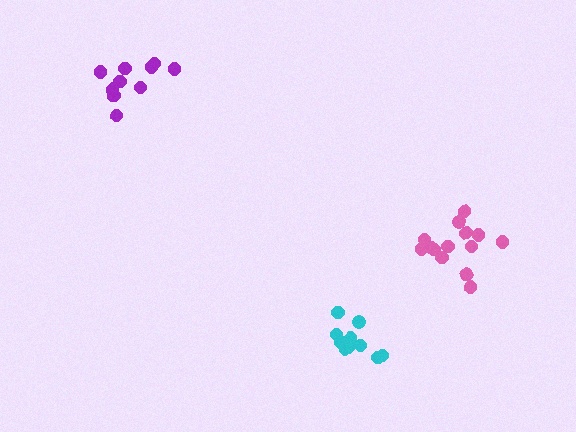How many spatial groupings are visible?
There are 3 spatial groupings.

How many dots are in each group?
Group 1: 10 dots, Group 2: 14 dots, Group 3: 10 dots (34 total).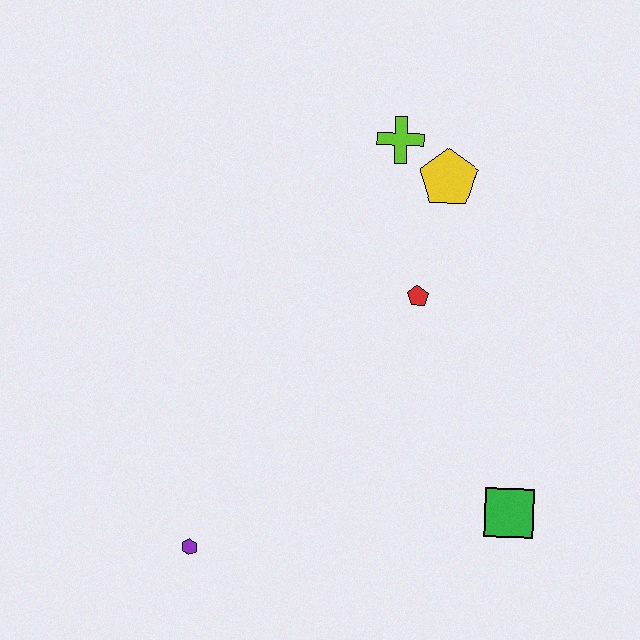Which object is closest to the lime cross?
The yellow pentagon is closest to the lime cross.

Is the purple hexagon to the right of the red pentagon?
No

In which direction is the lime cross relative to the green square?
The lime cross is above the green square.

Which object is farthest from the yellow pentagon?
The purple hexagon is farthest from the yellow pentagon.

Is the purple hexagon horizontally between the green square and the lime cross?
No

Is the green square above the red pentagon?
No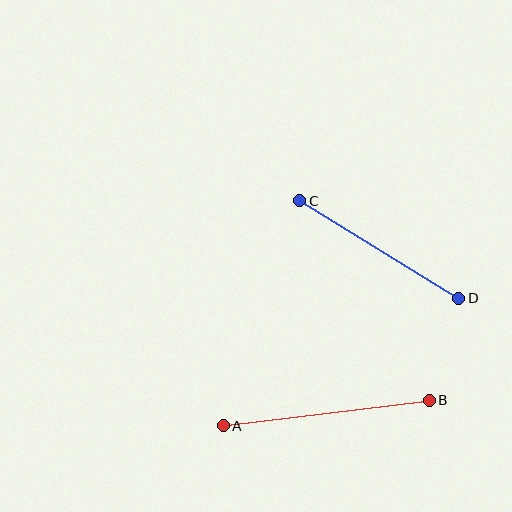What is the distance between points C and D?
The distance is approximately 186 pixels.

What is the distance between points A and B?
The distance is approximately 208 pixels.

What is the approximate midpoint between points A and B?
The midpoint is at approximately (326, 413) pixels.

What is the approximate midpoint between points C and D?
The midpoint is at approximately (379, 249) pixels.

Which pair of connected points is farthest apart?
Points A and B are farthest apart.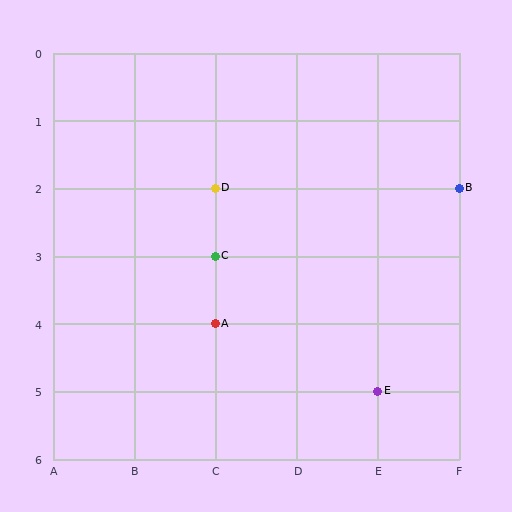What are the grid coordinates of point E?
Point E is at grid coordinates (E, 5).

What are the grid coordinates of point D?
Point D is at grid coordinates (C, 2).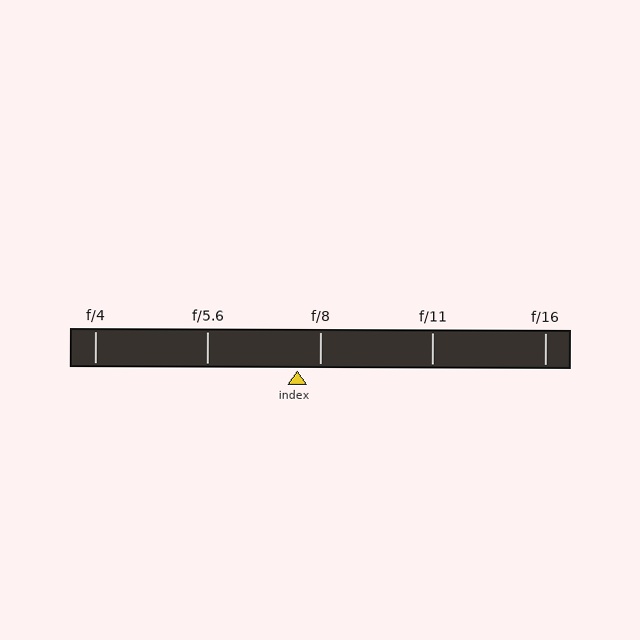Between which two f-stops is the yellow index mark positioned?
The index mark is between f/5.6 and f/8.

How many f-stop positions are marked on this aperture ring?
There are 5 f-stop positions marked.